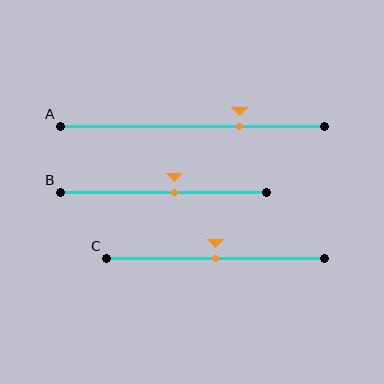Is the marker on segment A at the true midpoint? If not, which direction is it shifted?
No, the marker on segment A is shifted to the right by about 18% of the segment length.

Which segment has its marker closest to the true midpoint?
Segment C has its marker closest to the true midpoint.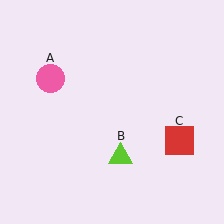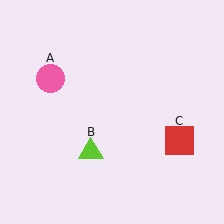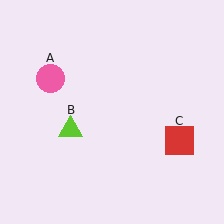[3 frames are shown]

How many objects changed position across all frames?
1 object changed position: lime triangle (object B).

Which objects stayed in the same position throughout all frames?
Pink circle (object A) and red square (object C) remained stationary.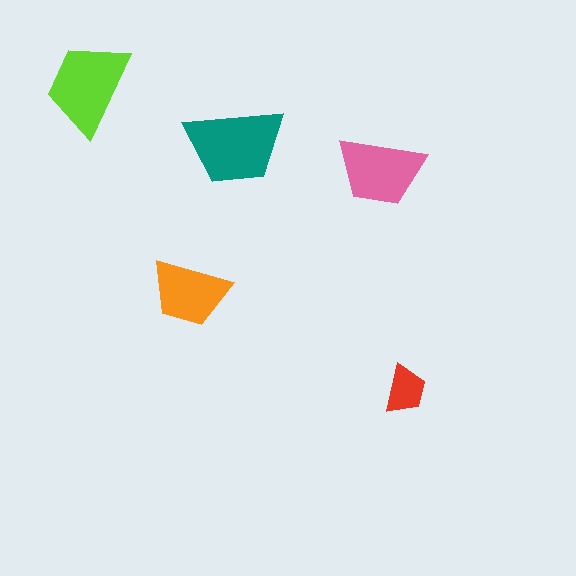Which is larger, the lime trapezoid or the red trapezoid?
The lime one.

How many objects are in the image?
There are 5 objects in the image.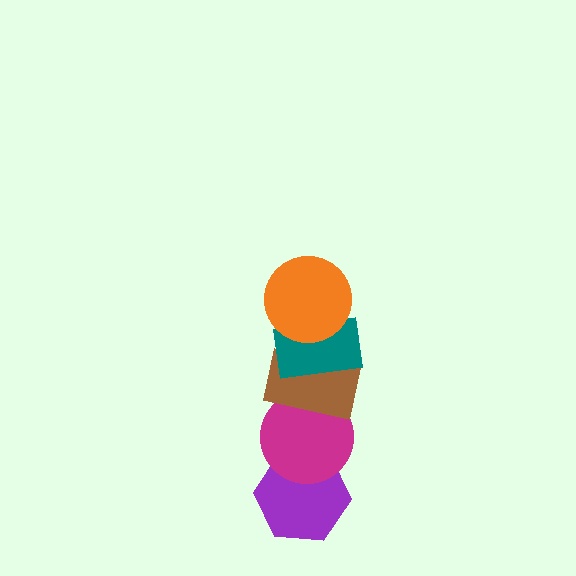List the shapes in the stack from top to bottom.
From top to bottom: the orange circle, the teal rectangle, the brown rectangle, the magenta circle, the purple hexagon.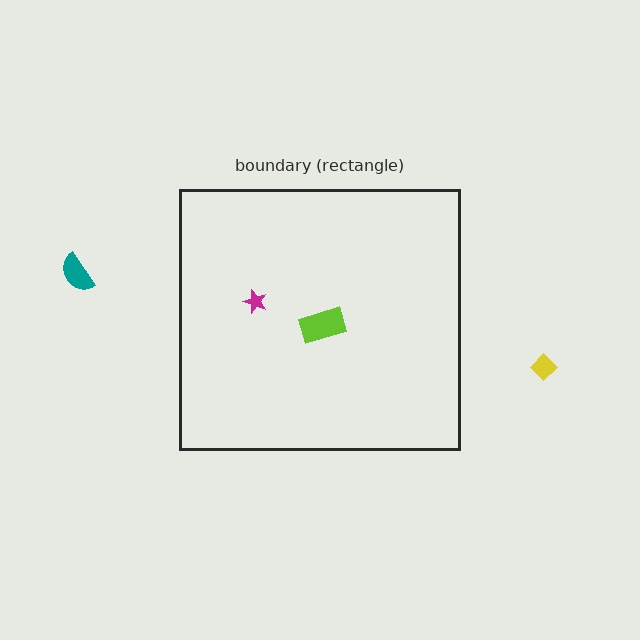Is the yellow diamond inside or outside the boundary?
Outside.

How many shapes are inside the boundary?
2 inside, 2 outside.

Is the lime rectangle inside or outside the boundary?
Inside.